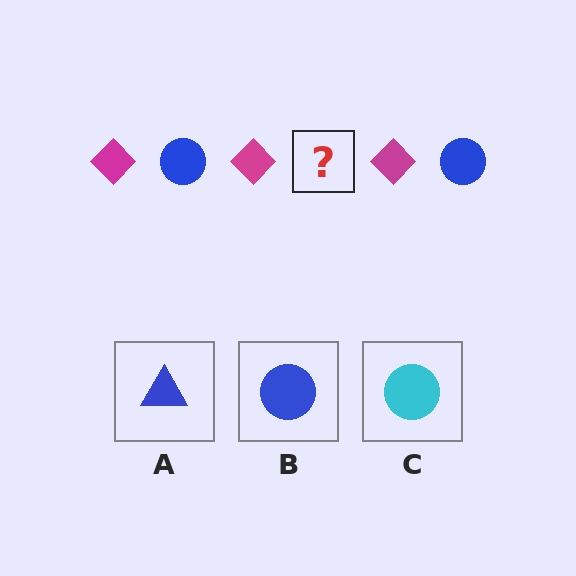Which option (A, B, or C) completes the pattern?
B.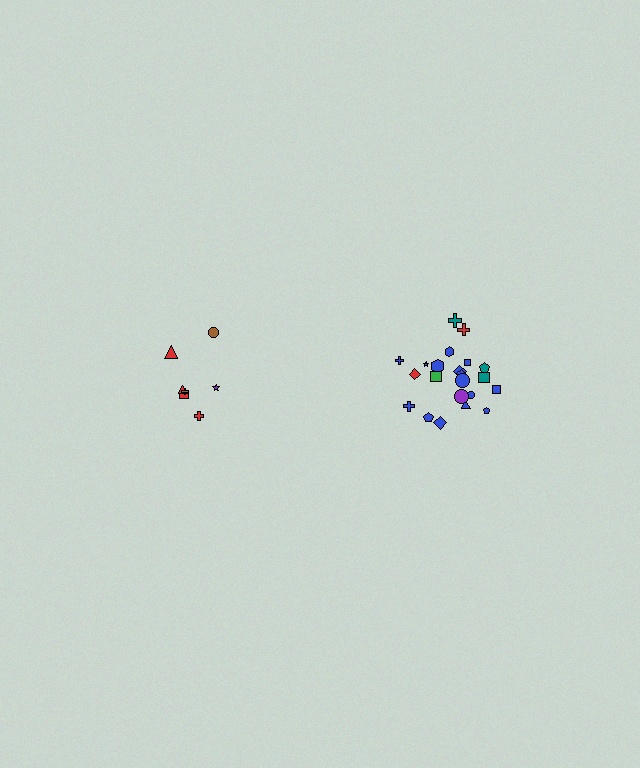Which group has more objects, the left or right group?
The right group.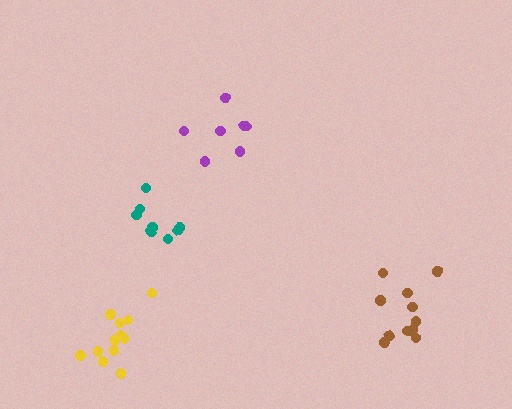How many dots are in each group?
Group 1: 12 dots, Group 2: 8 dots, Group 3: 7 dots, Group 4: 11 dots (38 total).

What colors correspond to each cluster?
The clusters are colored: yellow, teal, purple, brown.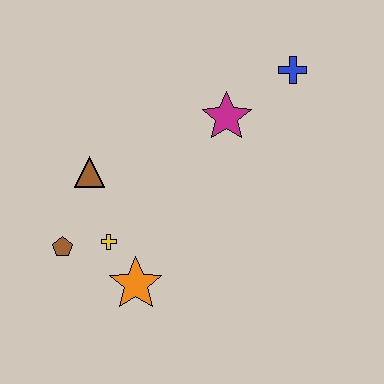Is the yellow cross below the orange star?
No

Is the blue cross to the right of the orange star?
Yes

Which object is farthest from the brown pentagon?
The blue cross is farthest from the brown pentagon.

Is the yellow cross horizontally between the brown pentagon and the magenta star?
Yes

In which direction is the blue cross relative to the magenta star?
The blue cross is to the right of the magenta star.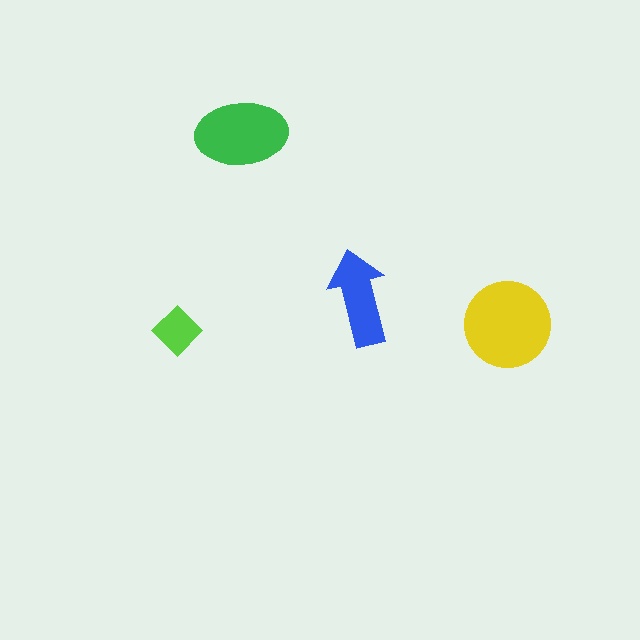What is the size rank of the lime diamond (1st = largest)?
4th.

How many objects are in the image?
There are 4 objects in the image.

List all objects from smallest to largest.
The lime diamond, the blue arrow, the green ellipse, the yellow circle.